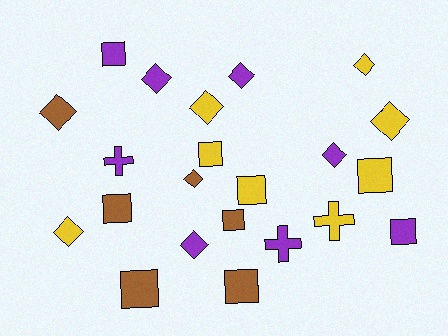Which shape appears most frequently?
Diamond, with 10 objects.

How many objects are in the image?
There are 22 objects.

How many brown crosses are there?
There are no brown crosses.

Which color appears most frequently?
Purple, with 8 objects.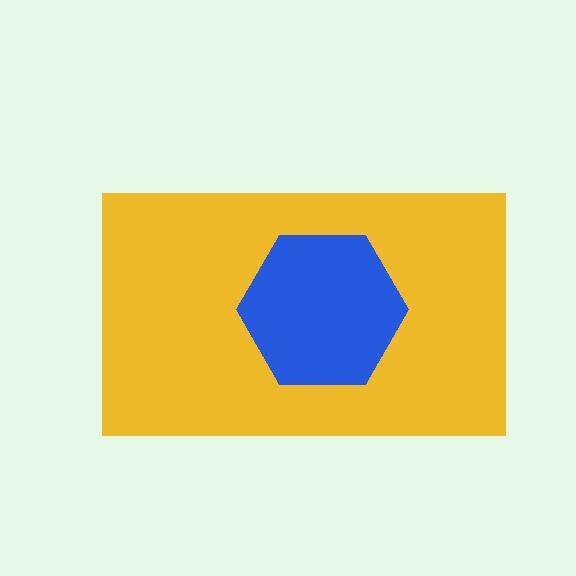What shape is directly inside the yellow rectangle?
The blue hexagon.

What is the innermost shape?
The blue hexagon.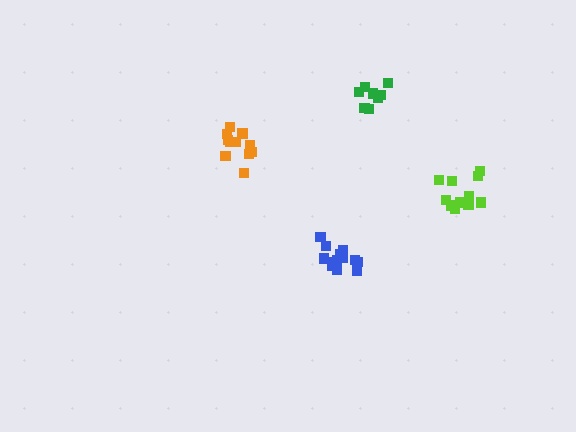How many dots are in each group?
Group 1: 13 dots, Group 2: 8 dots, Group 3: 11 dots, Group 4: 12 dots (44 total).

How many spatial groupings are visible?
There are 4 spatial groupings.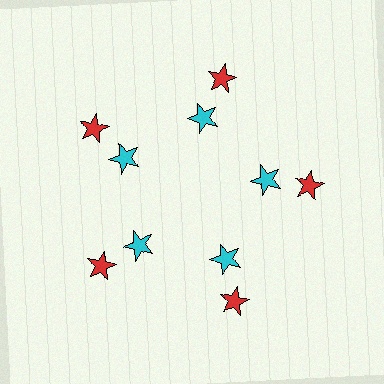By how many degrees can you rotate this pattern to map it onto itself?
The pattern maps onto itself every 72 degrees of rotation.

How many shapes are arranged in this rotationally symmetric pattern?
There are 10 shapes, arranged in 5 groups of 2.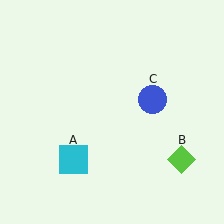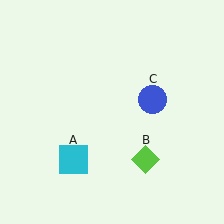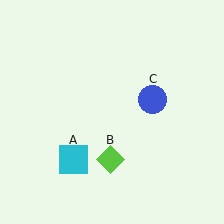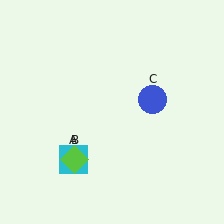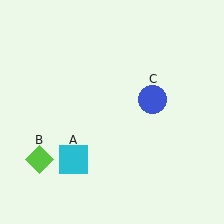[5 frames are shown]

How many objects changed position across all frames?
1 object changed position: lime diamond (object B).